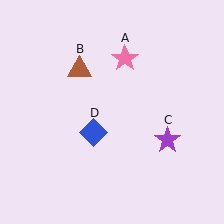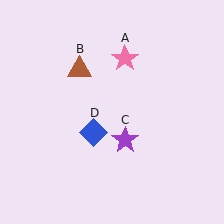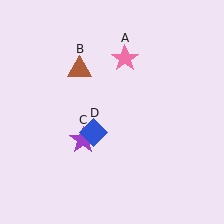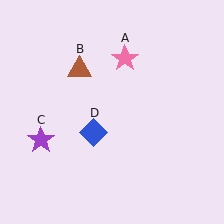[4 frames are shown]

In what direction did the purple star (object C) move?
The purple star (object C) moved left.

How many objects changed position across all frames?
1 object changed position: purple star (object C).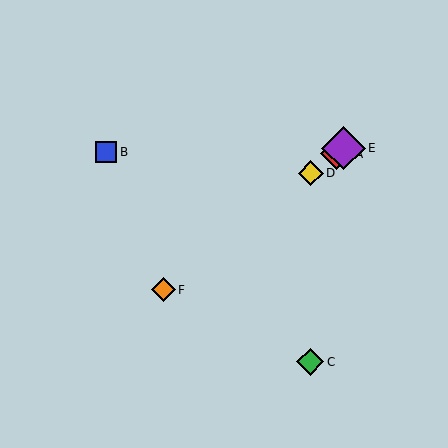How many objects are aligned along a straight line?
4 objects (A, D, E, F) are aligned along a straight line.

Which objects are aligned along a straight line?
Objects A, D, E, F are aligned along a straight line.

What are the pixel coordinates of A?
Object A is at (336, 154).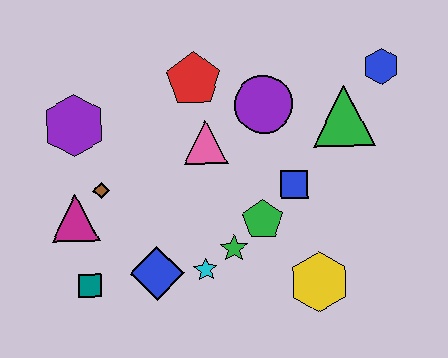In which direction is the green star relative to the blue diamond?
The green star is to the right of the blue diamond.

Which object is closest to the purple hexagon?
The brown diamond is closest to the purple hexagon.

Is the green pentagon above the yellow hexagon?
Yes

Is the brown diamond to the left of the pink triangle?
Yes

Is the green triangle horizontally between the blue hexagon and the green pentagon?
Yes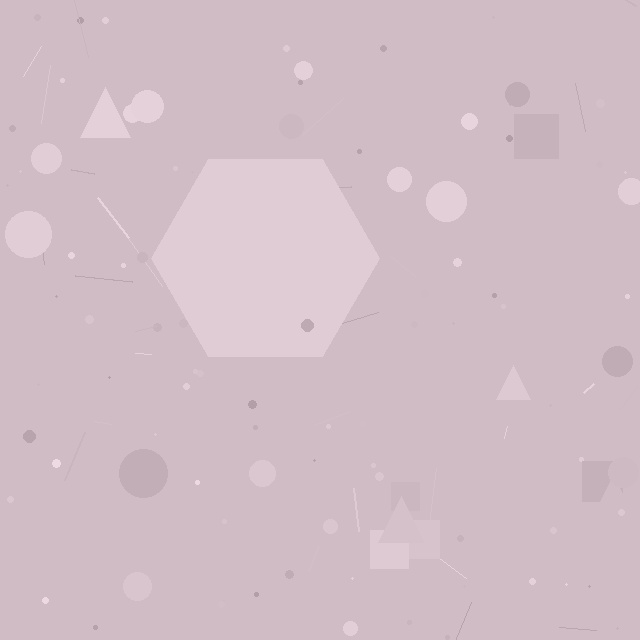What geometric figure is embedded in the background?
A hexagon is embedded in the background.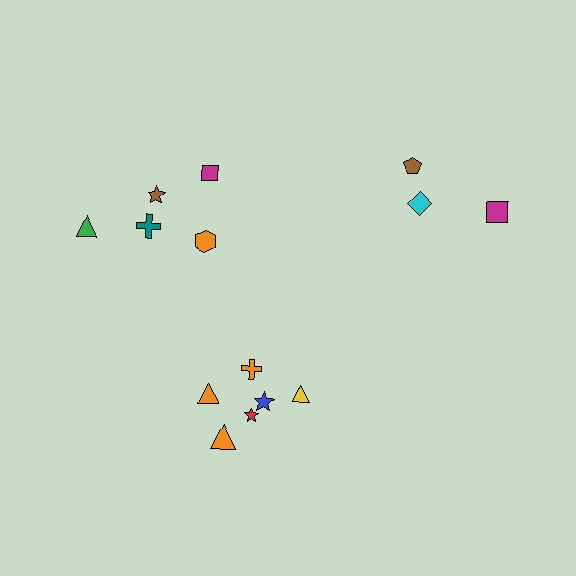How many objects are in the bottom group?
There are 6 objects.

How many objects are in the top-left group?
There are 5 objects.